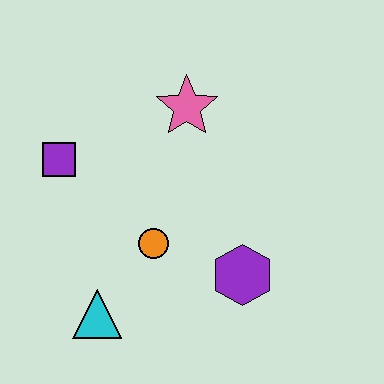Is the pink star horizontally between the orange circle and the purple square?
No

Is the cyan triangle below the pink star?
Yes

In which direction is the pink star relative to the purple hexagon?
The pink star is above the purple hexagon.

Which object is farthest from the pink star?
The cyan triangle is farthest from the pink star.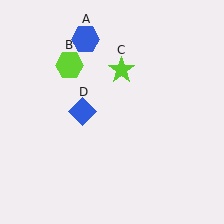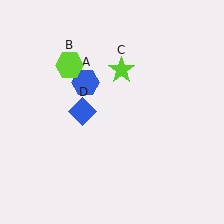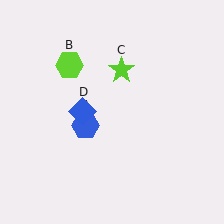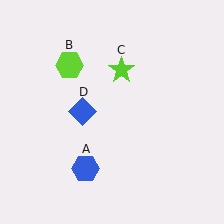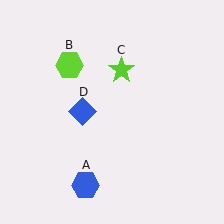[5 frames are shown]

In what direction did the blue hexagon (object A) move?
The blue hexagon (object A) moved down.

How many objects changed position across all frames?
1 object changed position: blue hexagon (object A).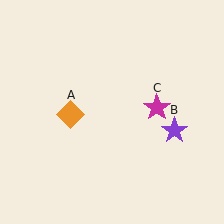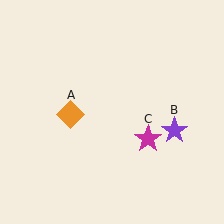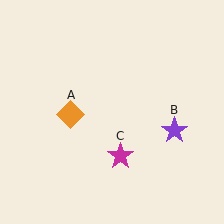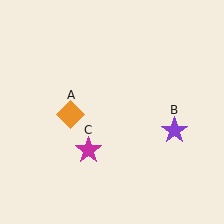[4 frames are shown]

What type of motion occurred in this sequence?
The magenta star (object C) rotated clockwise around the center of the scene.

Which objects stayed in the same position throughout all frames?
Orange diamond (object A) and purple star (object B) remained stationary.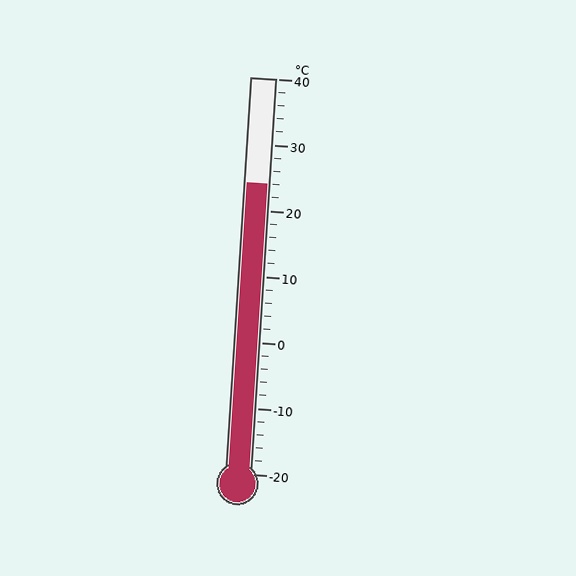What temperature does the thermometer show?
The thermometer shows approximately 24°C.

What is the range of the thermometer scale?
The thermometer scale ranges from -20°C to 40°C.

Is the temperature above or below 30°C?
The temperature is below 30°C.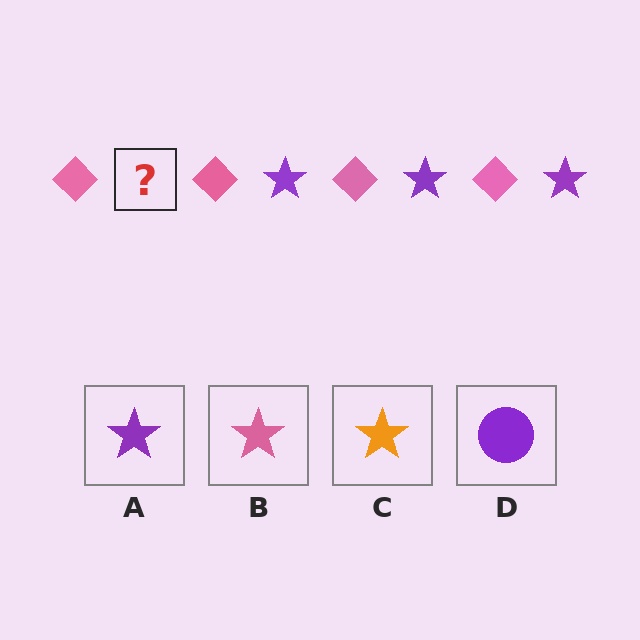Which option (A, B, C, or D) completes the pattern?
A.